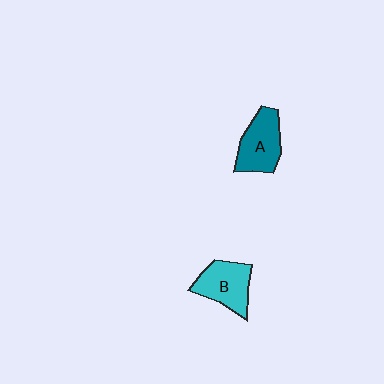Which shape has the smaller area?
Shape B (cyan).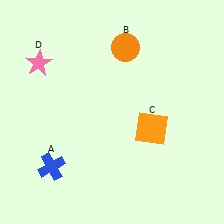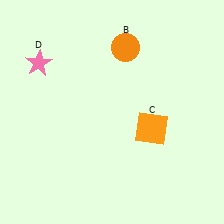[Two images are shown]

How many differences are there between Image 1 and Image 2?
There is 1 difference between the two images.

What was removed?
The blue cross (A) was removed in Image 2.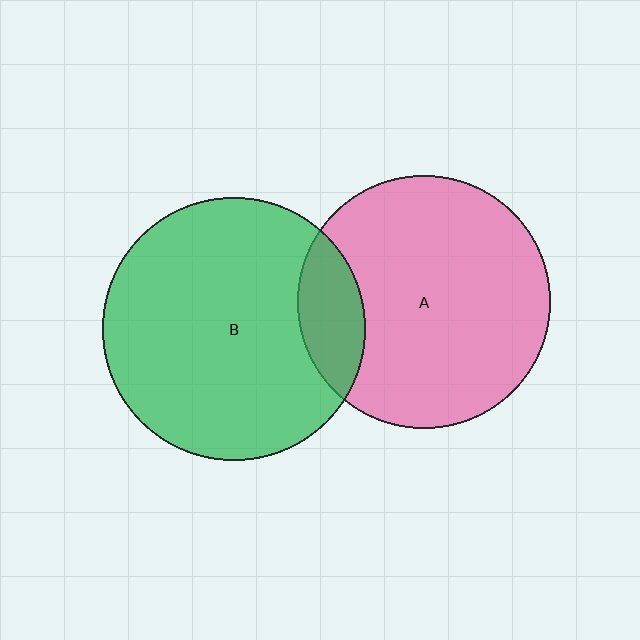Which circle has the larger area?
Circle B (green).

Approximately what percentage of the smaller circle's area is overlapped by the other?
Approximately 15%.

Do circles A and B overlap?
Yes.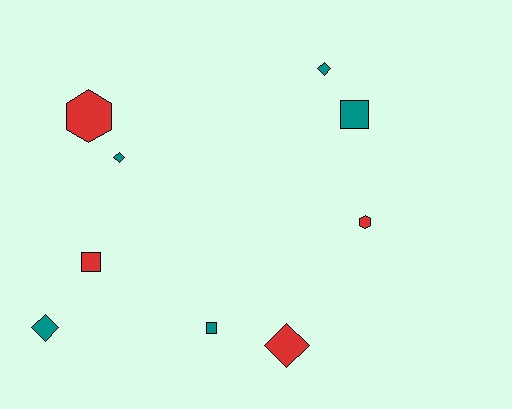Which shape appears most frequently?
Diamond, with 4 objects.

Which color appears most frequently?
Teal, with 5 objects.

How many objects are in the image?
There are 9 objects.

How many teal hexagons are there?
There are no teal hexagons.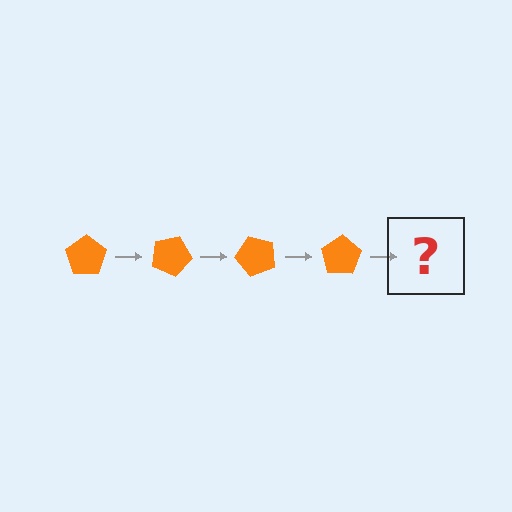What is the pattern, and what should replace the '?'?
The pattern is that the pentagon rotates 25 degrees each step. The '?' should be an orange pentagon rotated 100 degrees.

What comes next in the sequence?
The next element should be an orange pentagon rotated 100 degrees.